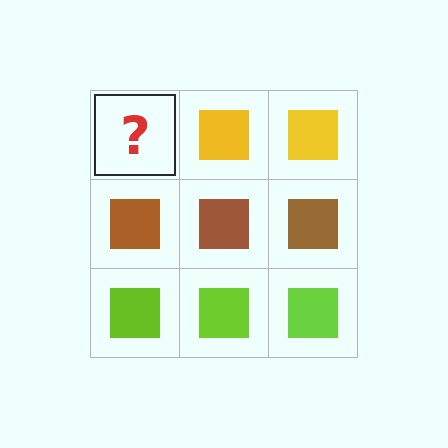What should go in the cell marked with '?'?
The missing cell should contain a yellow square.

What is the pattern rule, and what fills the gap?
The rule is that each row has a consistent color. The gap should be filled with a yellow square.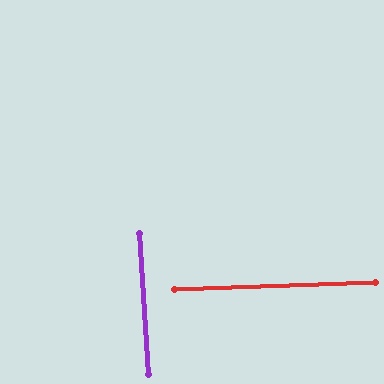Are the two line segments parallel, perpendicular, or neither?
Perpendicular — they meet at approximately 88°.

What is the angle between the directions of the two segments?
Approximately 88 degrees.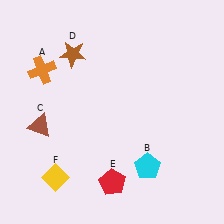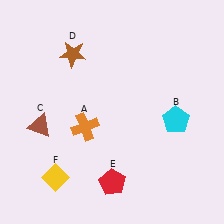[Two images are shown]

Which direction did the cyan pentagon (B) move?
The cyan pentagon (B) moved up.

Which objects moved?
The objects that moved are: the orange cross (A), the cyan pentagon (B).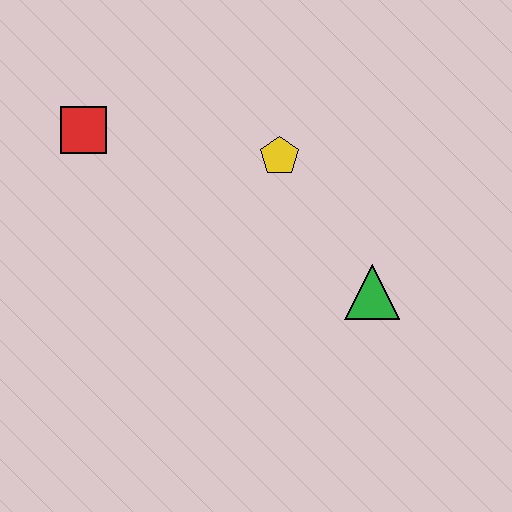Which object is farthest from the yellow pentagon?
The red square is farthest from the yellow pentagon.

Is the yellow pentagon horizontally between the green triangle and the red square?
Yes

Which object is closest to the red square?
The yellow pentagon is closest to the red square.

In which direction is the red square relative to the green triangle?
The red square is to the left of the green triangle.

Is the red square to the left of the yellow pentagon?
Yes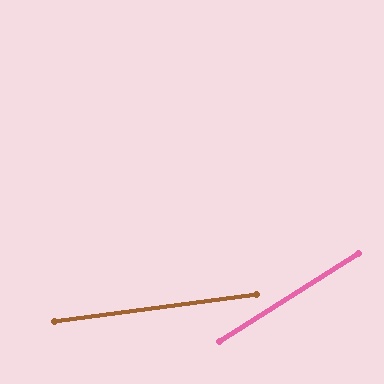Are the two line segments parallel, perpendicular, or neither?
Neither parallel nor perpendicular — they differ by about 25°.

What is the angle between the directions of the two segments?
Approximately 25 degrees.